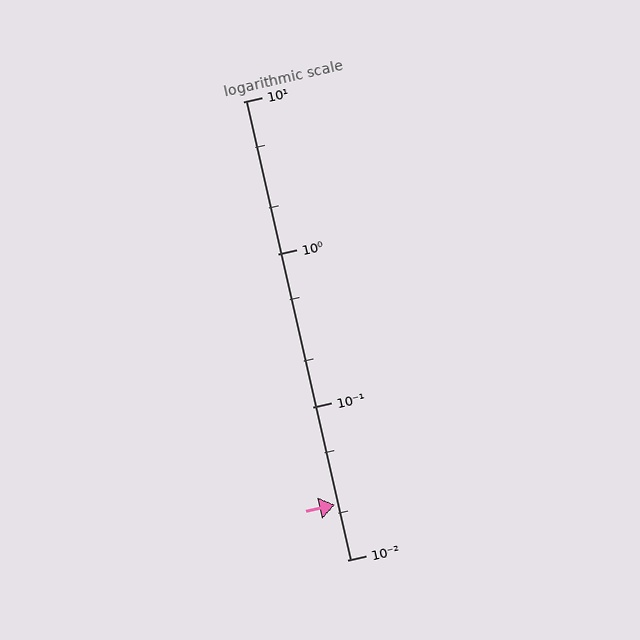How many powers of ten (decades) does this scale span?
The scale spans 3 decades, from 0.01 to 10.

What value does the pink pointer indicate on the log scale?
The pointer indicates approximately 0.023.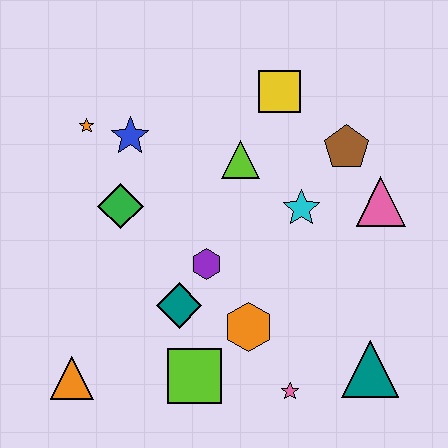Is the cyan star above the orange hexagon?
Yes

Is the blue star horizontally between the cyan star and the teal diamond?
No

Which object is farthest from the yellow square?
The orange triangle is farthest from the yellow square.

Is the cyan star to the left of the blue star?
No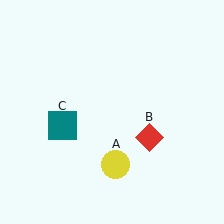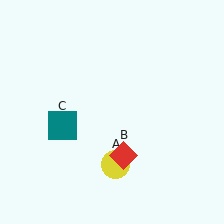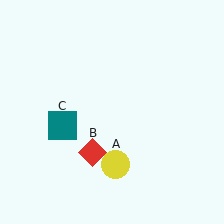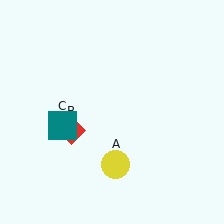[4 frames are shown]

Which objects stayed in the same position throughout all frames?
Yellow circle (object A) and teal square (object C) remained stationary.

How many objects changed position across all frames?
1 object changed position: red diamond (object B).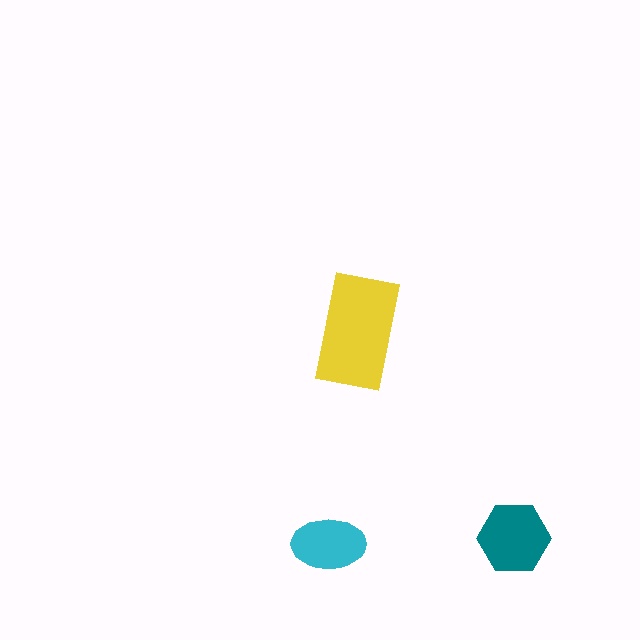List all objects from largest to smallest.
The yellow rectangle, the teal hexagon, the cyan ellipse.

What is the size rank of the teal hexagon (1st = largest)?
2nd.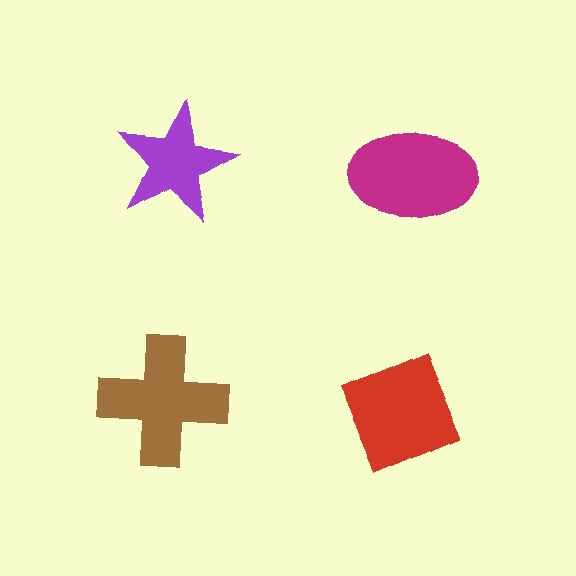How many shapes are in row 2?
2 shapes.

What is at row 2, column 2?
A red diamond.